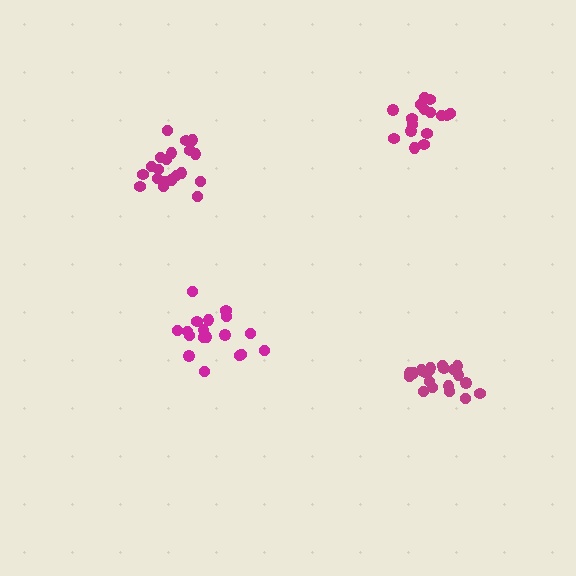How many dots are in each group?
Group 1: 18 dots, Group 2: 21 dots, Group 3: 16 dots, Group 4: 20 dots (75 total).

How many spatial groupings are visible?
There are 4 spatial groupings.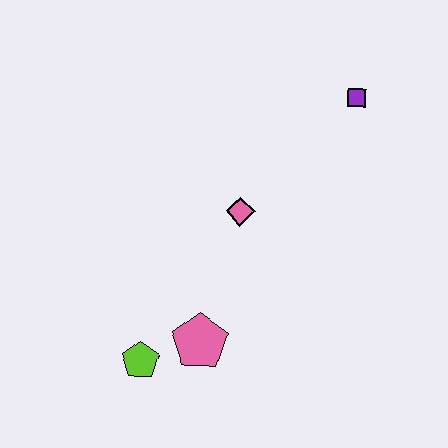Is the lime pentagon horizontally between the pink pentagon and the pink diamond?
No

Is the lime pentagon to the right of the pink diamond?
No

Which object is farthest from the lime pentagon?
The purple square is farthest from the lime pentagon.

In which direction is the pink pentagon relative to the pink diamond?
The pink pentagon is below the pink diamond.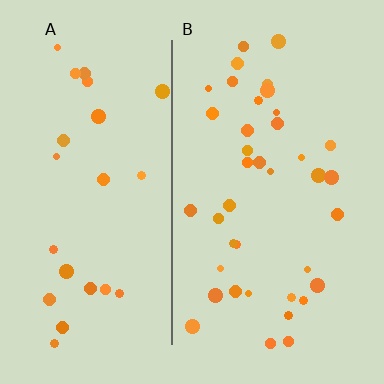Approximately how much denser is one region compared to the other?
Approximately 1.6× — region B over region A.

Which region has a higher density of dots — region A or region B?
B (the right).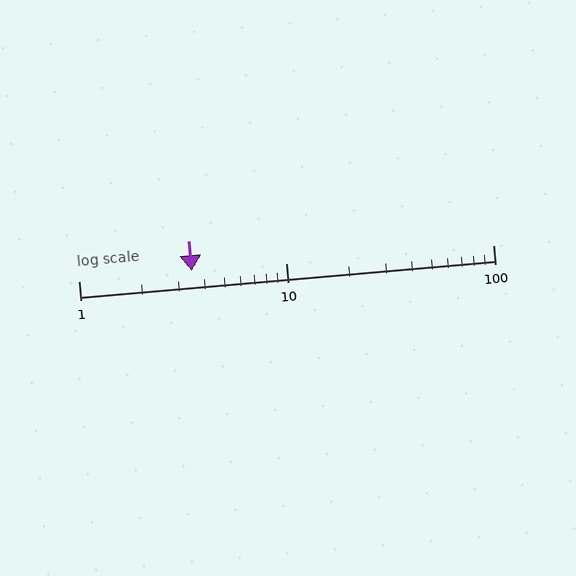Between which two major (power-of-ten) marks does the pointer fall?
The pointer is between 1 and 10.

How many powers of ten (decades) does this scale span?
The scale spans 2 decades, from 1 to 100.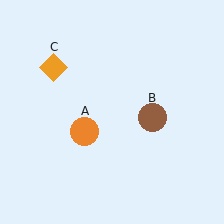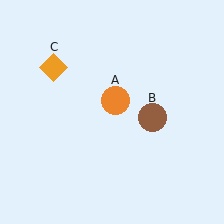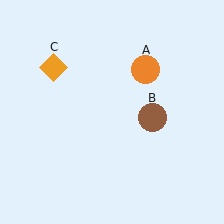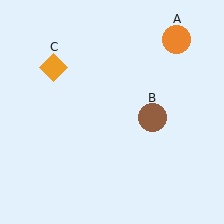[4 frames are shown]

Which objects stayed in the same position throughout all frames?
Brown circle (object B) and orange diamond (object C) remained stationary.